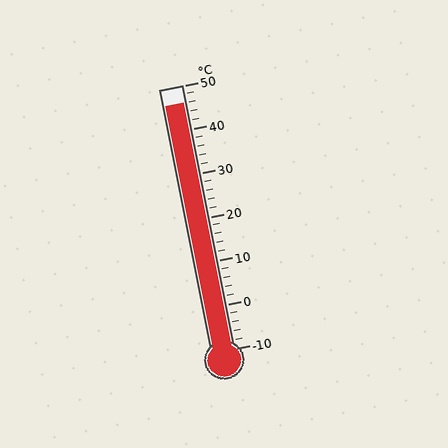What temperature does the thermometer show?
The thermometer shows approximately 46°C.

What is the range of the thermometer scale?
The thermometer scale ranges from -10°C to 50°C.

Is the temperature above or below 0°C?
The temperature is above 0°C.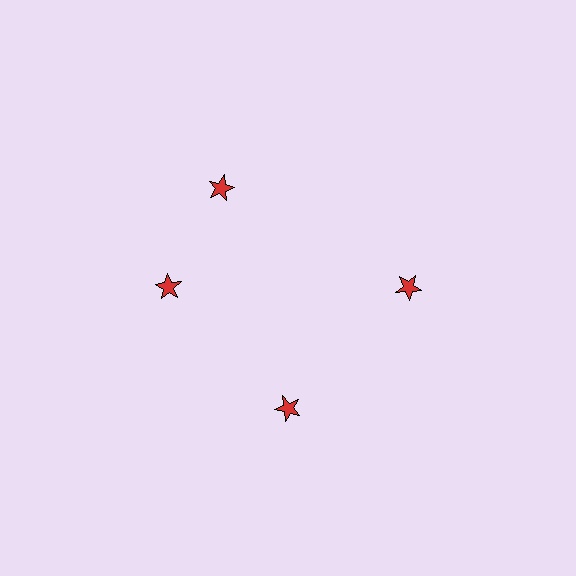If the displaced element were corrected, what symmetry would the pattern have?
It would have 4-fold rotational symmetry — the pattern would map onto itself every 90 degrees.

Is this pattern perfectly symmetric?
No. The 4 red stars are arranged in a ring, but one element near the 12 o'clock position is rotated out of alignment along the ring, breaking the 4-fold rotational symmetry.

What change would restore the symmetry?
The symmetry would be restored by rotating it back into even spacing with its neighbors so that all 4 stars sit at equal angles and equal distance from the center.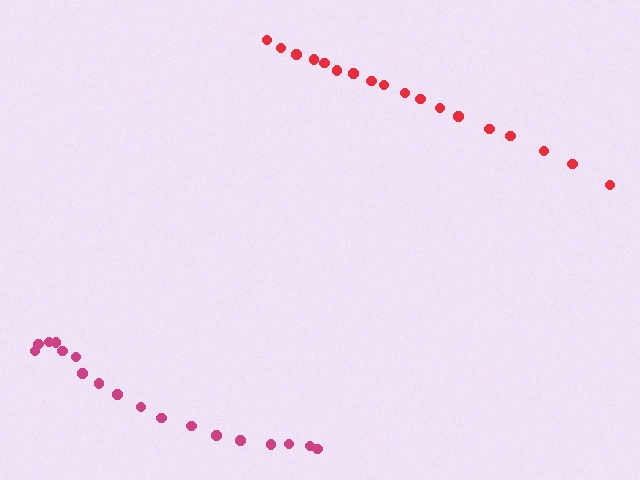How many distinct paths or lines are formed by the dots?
There are 2 distinct paths.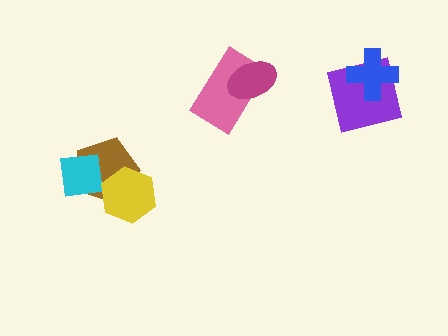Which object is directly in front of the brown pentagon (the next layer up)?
The cyan square is directly in front of the brown pentagon.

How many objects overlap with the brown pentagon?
2 objects overlap with the brown pentagon.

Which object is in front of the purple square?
The blue cross is in front of the purple square.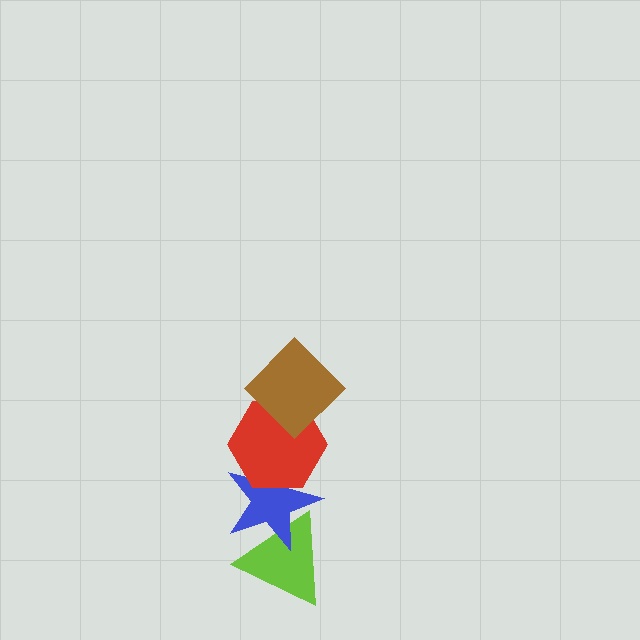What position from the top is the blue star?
The blue star is 3rd from the top.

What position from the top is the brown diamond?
The brown diamond is 1st from the top.